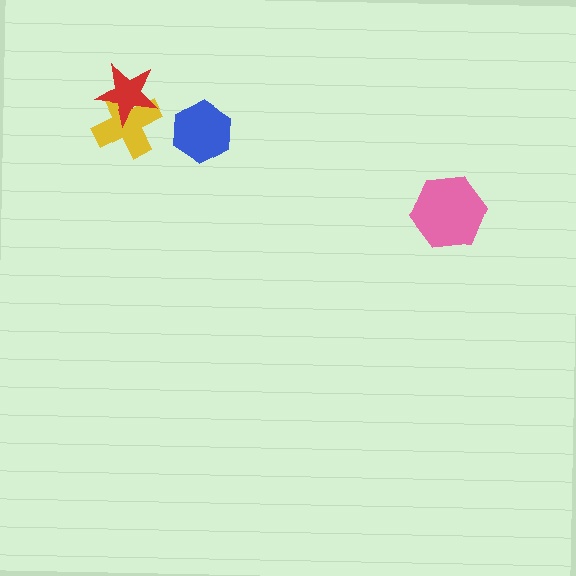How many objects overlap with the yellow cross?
1 object overlaps with the yellow cross.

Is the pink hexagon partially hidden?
No, no other shape covers it.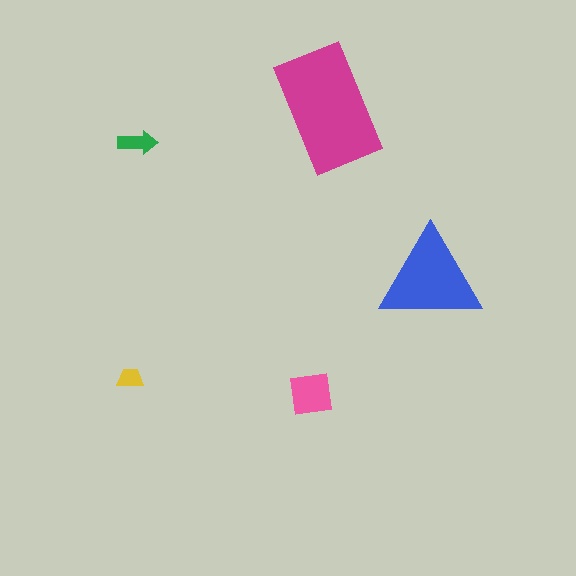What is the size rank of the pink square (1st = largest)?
3rd.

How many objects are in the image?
There are 5 objects in the image.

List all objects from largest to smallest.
The magenta rectangle, the blue triangle, the pink square, the green arrow, the yellow trapezoid.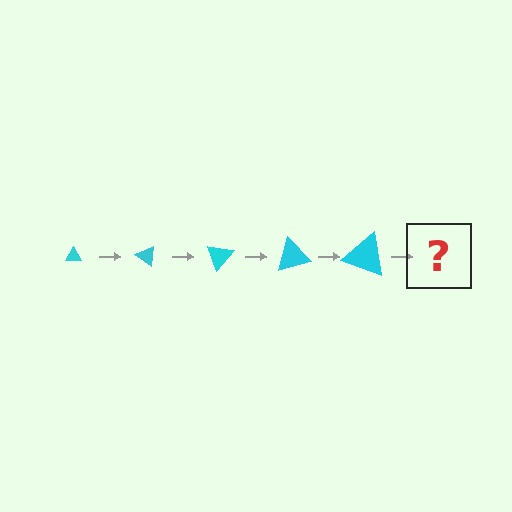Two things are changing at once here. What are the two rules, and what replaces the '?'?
The two rules are that the triangle grows larger each step and it rotates 35 degrees each step. The '?' should be a triangle, larger than the previous one and rotated 175 degrees from the start.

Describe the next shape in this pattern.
It should be a triangle, larger than the previous one and rotated 175 degrees from the start.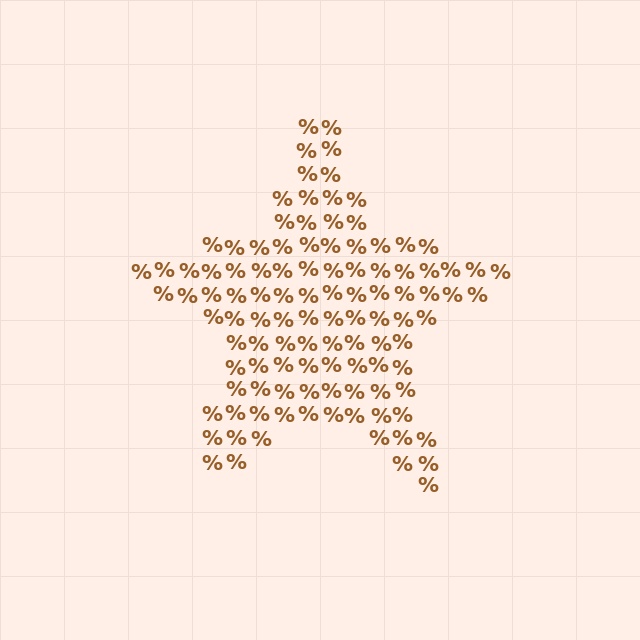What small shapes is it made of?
It is made of small percent signs.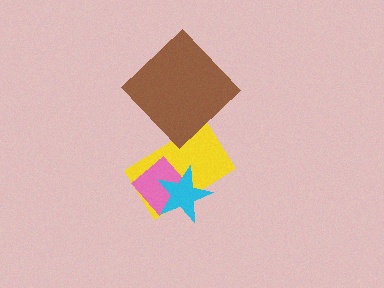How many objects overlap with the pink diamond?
2 objects overlap with the pink diamond.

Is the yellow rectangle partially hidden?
Yes, it is partially covered by another shape.